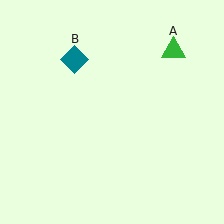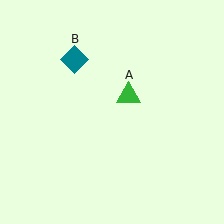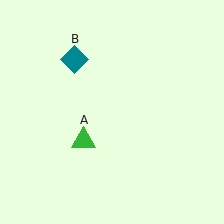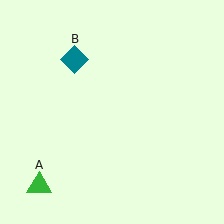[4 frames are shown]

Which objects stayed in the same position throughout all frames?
Teal diamond (object B) remained stationary.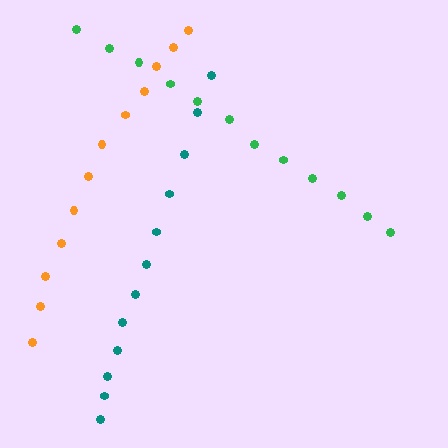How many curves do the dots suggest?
There are 3 distinct paths.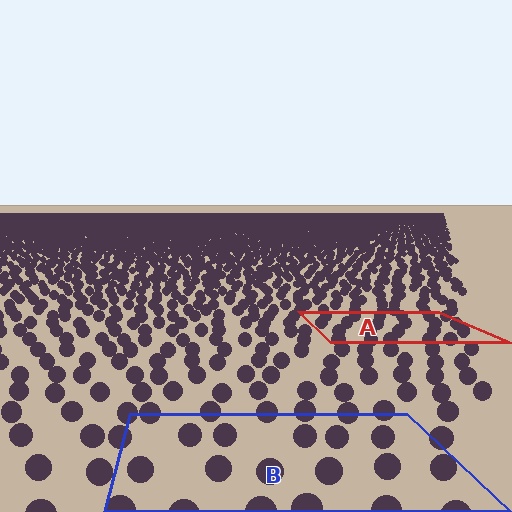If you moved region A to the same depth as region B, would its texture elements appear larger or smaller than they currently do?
They would appear larger. At a closer depth, the same texture elements are projected at a bigger on-screen size.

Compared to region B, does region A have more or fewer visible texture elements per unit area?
Region A has more texture elements per unit area — they are packed more densely because it is farther away.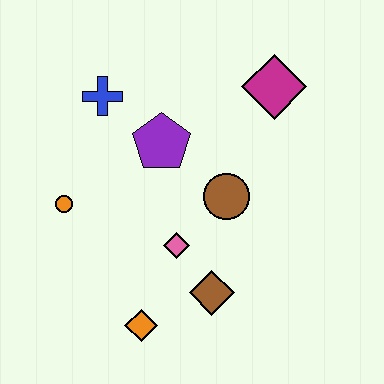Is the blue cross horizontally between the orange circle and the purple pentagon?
Yes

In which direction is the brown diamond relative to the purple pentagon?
The brown diamond is below the purple pentagon.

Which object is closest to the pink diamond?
The brown diamond is closest to the pink diamond.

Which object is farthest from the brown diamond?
The blue cross is farthest from the brown diamond.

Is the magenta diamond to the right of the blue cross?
Yes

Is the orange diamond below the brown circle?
Yes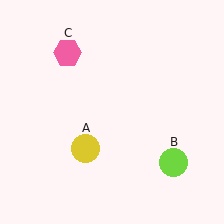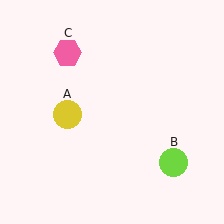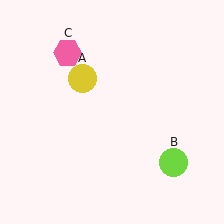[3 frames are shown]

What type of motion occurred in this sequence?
The yellow circle (object A) rotated clockwise around the center of the scene.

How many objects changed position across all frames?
1 object changed position: yellow circle (object A).